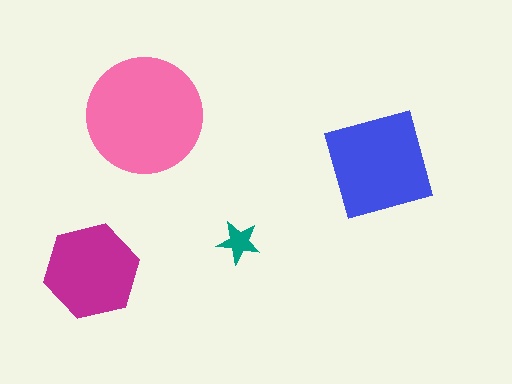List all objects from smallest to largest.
The teal star, the magenta hexagon, the blue diamond, the pink circle.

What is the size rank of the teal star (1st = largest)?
4th.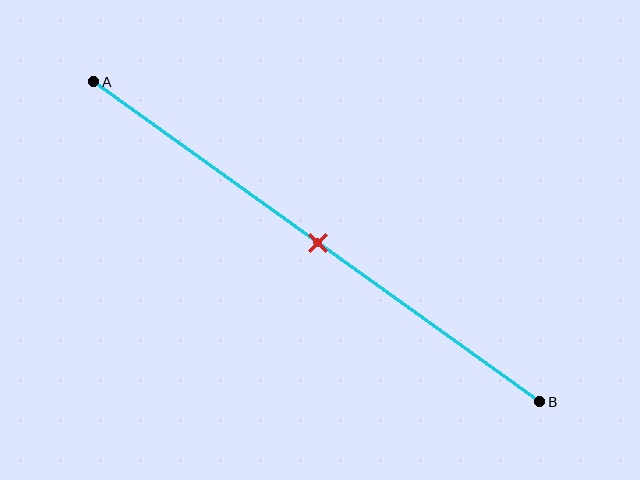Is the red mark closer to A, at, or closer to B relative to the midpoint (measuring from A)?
The red mark is approximately at the midpoint of segment AB.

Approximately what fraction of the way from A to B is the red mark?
The red mark is approximately 50% of the way from A to B.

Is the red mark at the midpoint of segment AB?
Yes, the mark is approximately at the midpoint.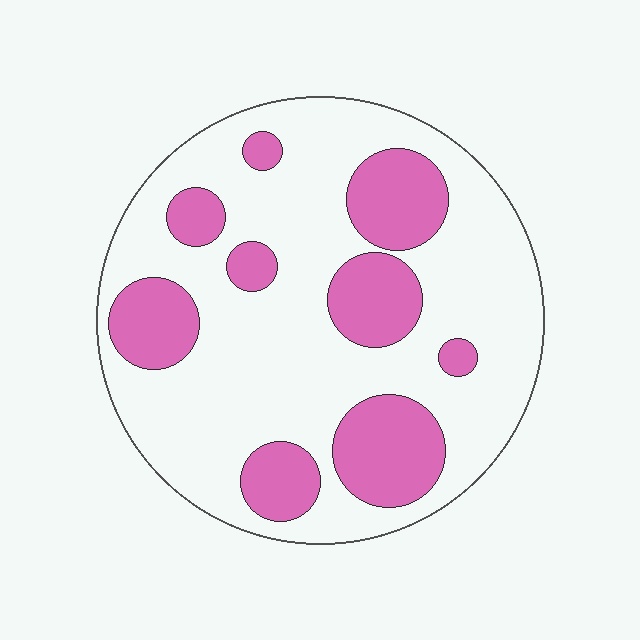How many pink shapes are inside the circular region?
9.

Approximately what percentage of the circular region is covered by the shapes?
Approximately 30%.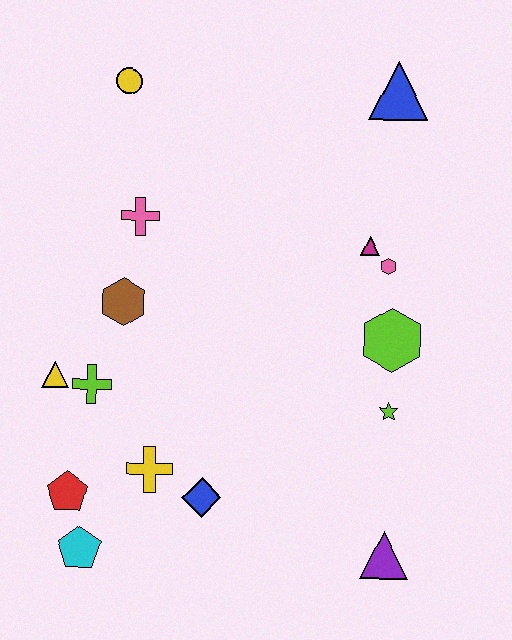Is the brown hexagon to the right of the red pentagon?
Yes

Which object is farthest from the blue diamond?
The blue triangle is farthest from the blue diamond.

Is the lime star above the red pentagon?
Yes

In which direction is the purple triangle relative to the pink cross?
The purple triangle is below the pink cross.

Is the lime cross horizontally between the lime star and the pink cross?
No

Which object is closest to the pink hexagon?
The magenta triangle is closest to the pink hexagon.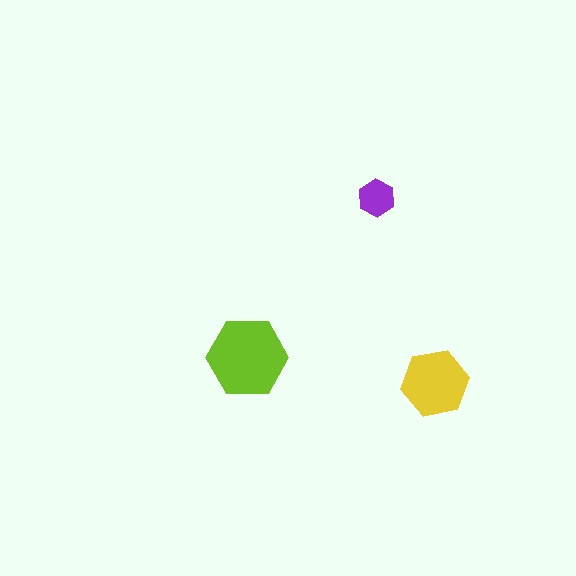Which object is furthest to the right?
The yellow hexagon is rightmost.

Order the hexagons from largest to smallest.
the lime one, the yellow one, the purple one.